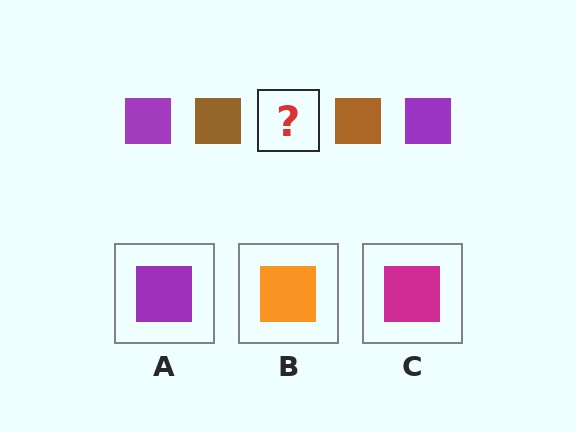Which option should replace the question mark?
Option A.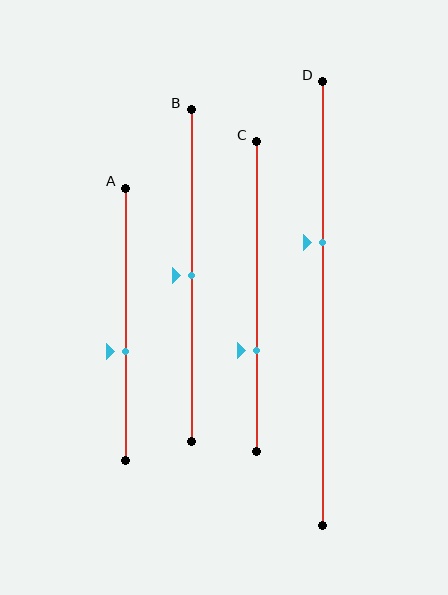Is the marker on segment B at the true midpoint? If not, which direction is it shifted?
Yes, the marker on segment B is at the true midpoint.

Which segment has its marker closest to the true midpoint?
Segment B has its marker closest to the true midpoint.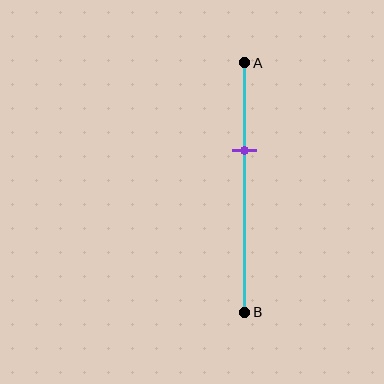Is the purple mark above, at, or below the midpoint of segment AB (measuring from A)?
The purple mark is above the midpoint of segment AB.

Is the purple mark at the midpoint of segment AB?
No, the mark is at about 35% from A, not at the 50% midpoint.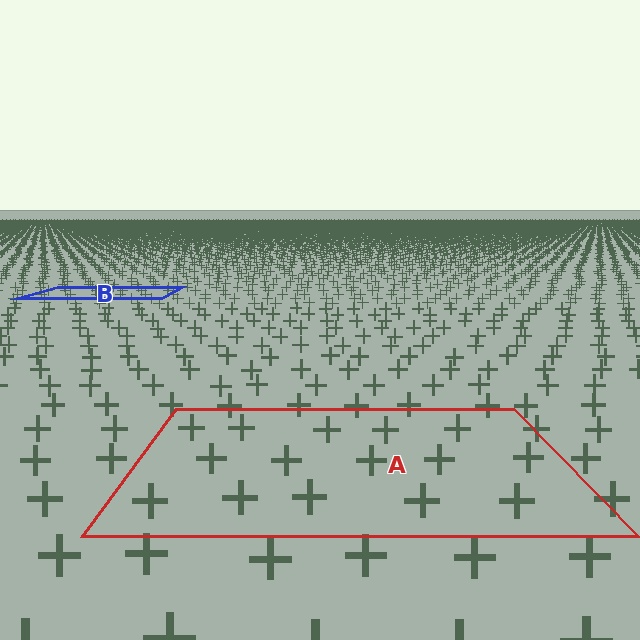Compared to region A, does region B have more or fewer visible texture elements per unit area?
Region B has more texture elements per unit area — they are packed more densely because it is farther away.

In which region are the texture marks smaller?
The texture marks are smaller in region B, because it is farther away.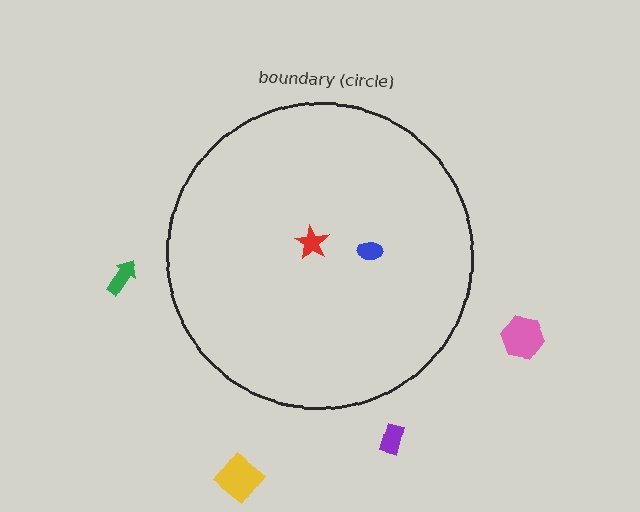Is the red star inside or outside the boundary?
Inside.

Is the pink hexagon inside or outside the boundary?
Outside.